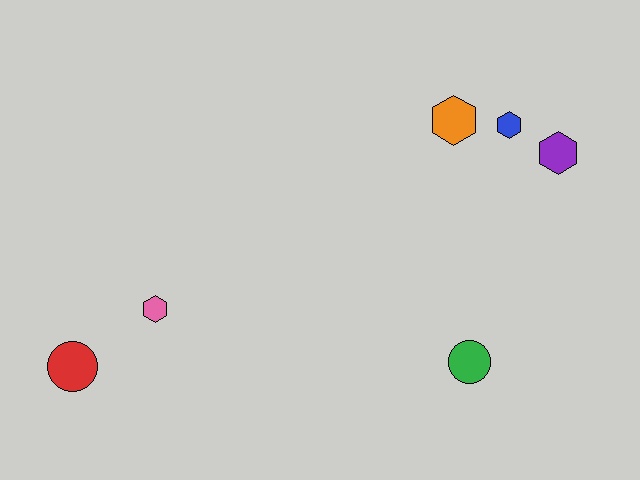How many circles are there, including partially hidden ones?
There are 2 circles.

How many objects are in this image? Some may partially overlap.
There are 6 objects.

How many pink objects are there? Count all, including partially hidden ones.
There is 1 pink object.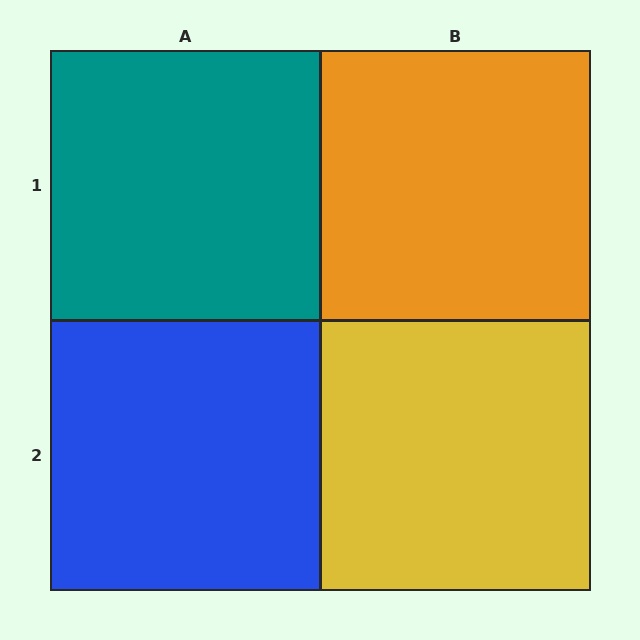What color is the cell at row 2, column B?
Yellow.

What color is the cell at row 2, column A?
Blue.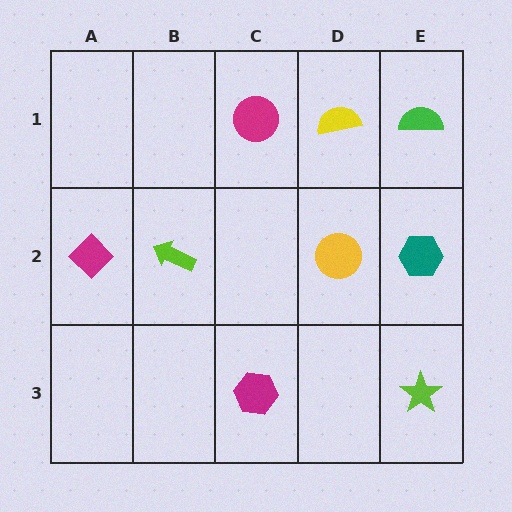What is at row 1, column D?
A yellow semicircle.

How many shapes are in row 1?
3 shapes.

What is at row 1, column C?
A magenta circle.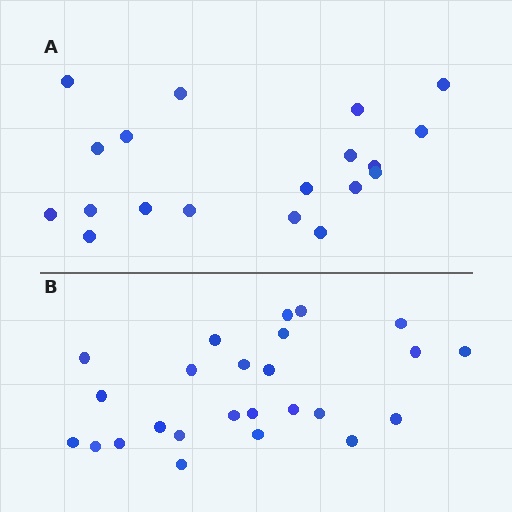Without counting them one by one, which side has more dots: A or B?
Region B (the bottom region) has more dots.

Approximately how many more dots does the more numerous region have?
Region B has about 6 more dots than region A.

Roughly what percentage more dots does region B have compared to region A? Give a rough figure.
About 30% more.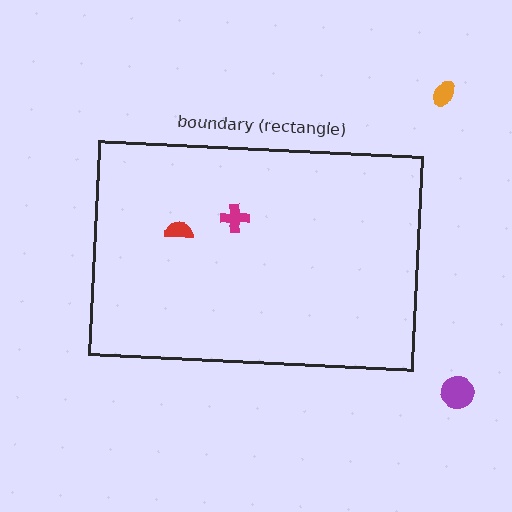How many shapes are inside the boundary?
2 inside, 2 outside.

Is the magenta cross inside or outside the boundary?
Inside.